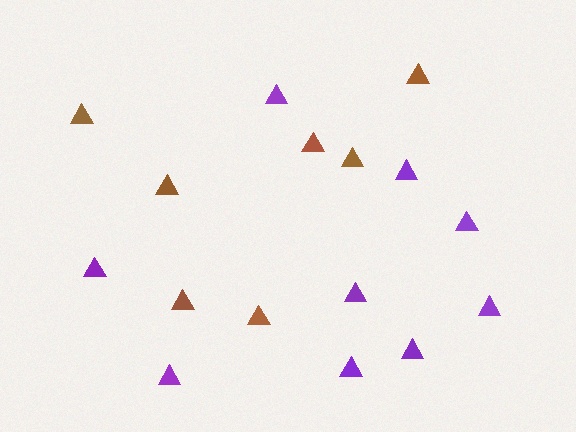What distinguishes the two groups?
There are 2 groups: one group of purple triangles (9) and one group of brown triangles (7).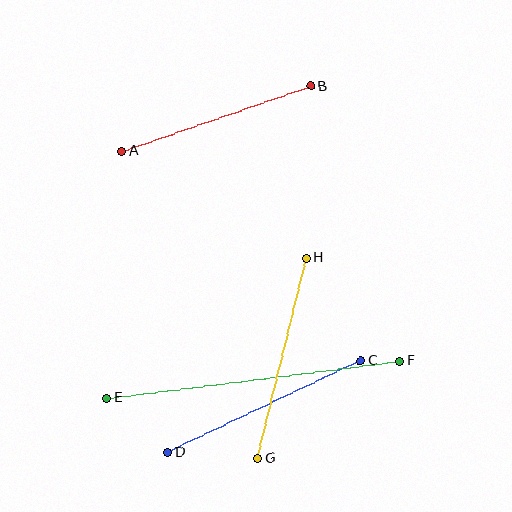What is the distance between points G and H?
The distance is approximately 206 pixels.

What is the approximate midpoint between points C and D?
The midpoint is at approximately (264, 406) pixels.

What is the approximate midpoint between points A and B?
The midpoint is at approximately (216, 119) pixels.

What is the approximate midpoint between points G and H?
The midpoint is at approximately (282, 358) pixels.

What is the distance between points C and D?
The distance is approximately 213 pixels.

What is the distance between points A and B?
The distance is approximately 200 pixels.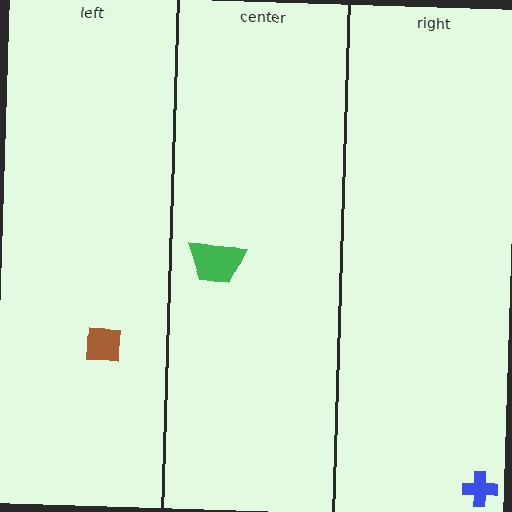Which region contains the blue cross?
The right region.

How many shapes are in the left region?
1.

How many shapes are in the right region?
1.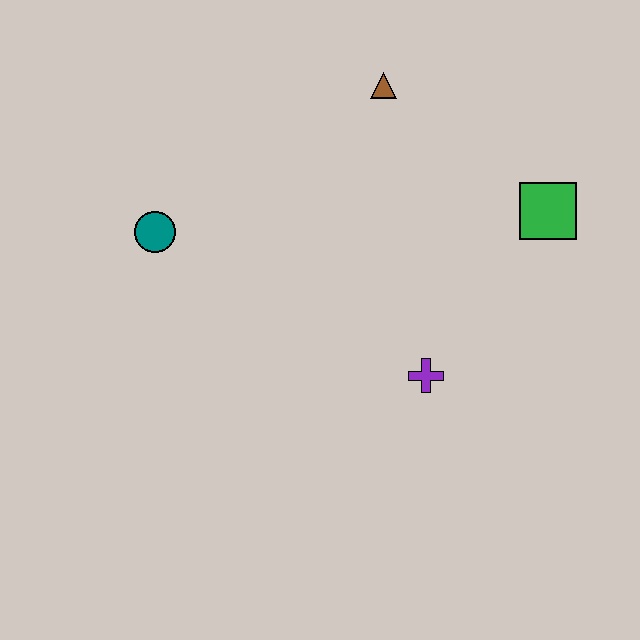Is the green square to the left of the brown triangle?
No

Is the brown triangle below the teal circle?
No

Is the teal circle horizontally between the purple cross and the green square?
No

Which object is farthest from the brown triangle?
The purple cross is farthest from the brown triangle.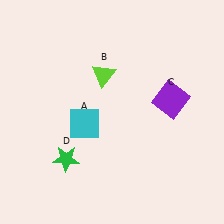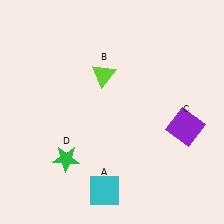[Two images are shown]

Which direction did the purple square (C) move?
The purple square (C) moved down.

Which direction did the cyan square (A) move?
The cyan square (A) moved down.